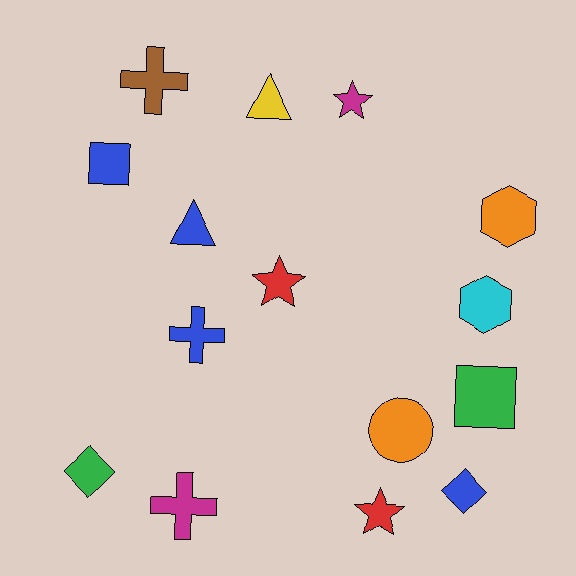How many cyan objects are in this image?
There is 1 cyan object.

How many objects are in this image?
There are 15 objects.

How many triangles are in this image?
There are 2 triangles.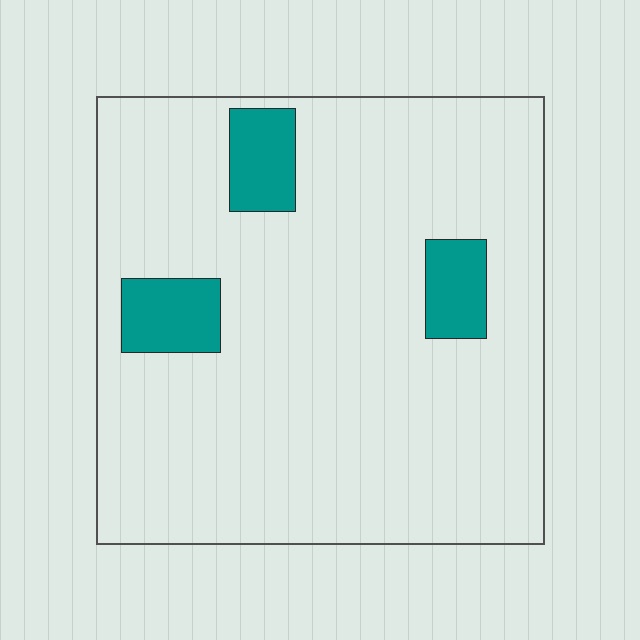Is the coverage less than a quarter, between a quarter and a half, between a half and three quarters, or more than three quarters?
Less than a quarter.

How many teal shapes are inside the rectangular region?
3.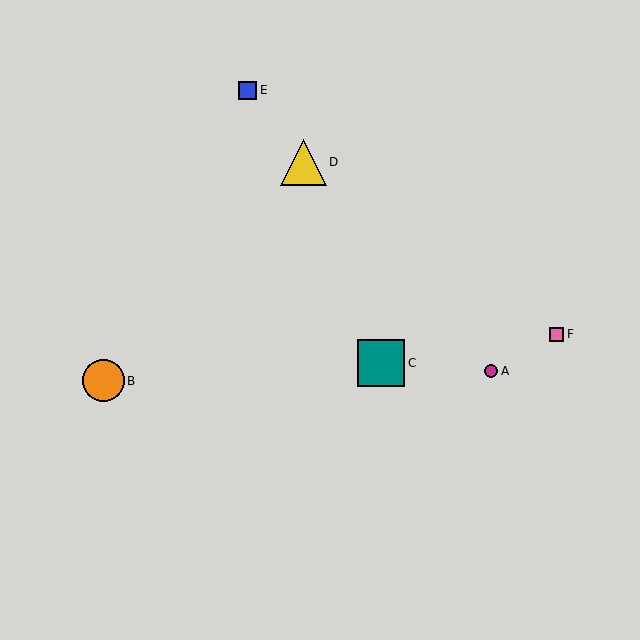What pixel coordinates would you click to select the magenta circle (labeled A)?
Click at (491, 371) to select the magenta circle A.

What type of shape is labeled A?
Shape A is a magenta circle.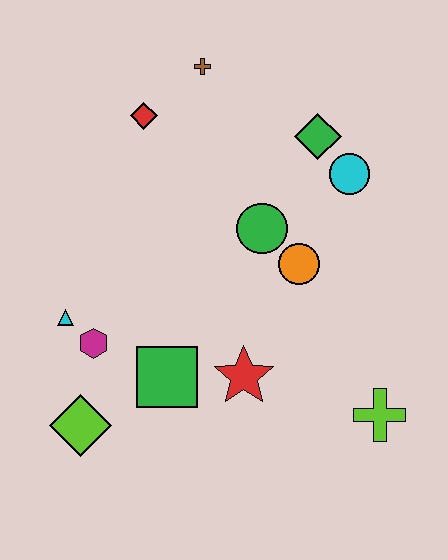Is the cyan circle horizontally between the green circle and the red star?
No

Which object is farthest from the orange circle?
The lime diamond is farthest from the orange circle.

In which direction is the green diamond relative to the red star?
The green diamond is above the red star.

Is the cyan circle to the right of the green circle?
Yes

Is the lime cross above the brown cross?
No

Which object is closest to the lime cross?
The red star is closest to the lime cross.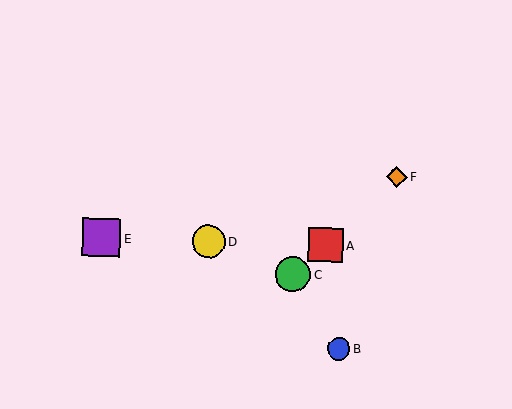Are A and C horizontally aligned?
No, A is at y≈245 and C is at y≈274.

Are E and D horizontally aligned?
Yes, both are at y≈238.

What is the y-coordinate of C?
Object C is at y≈274.